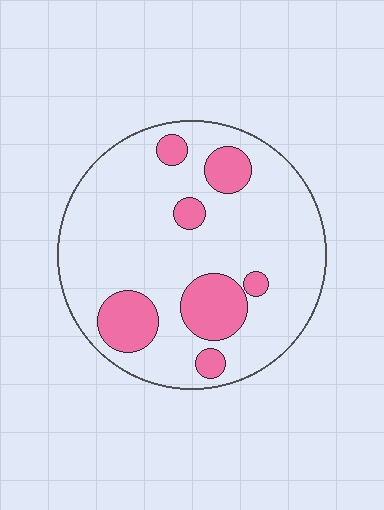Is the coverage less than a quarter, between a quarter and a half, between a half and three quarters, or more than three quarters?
Less than a quarter.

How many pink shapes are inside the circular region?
7.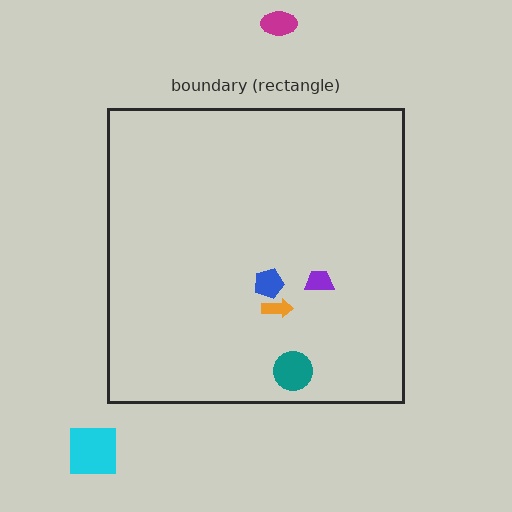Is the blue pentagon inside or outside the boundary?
Inside.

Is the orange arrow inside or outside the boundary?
Inside.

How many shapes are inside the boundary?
4 inside, 2 outside.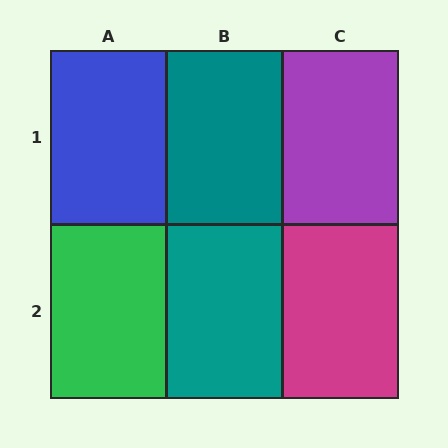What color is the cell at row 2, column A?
Green.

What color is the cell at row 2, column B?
Teal.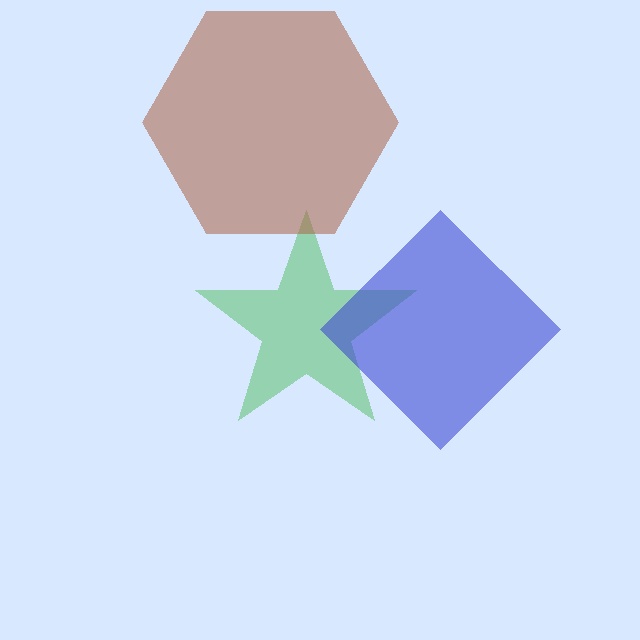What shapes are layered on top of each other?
The layered shapes are: a green star, a blue diamond, a brown hexagon.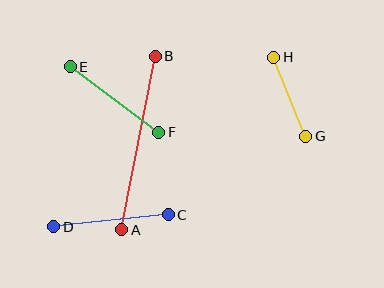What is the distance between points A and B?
The distance is approximately 177 pixels.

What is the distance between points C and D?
The distance is approximately 115 pixels.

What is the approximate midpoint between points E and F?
The midpoint is at approximately (114, 99) pixels.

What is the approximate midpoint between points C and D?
The midpoint is at approximately (111, 221) pixels.